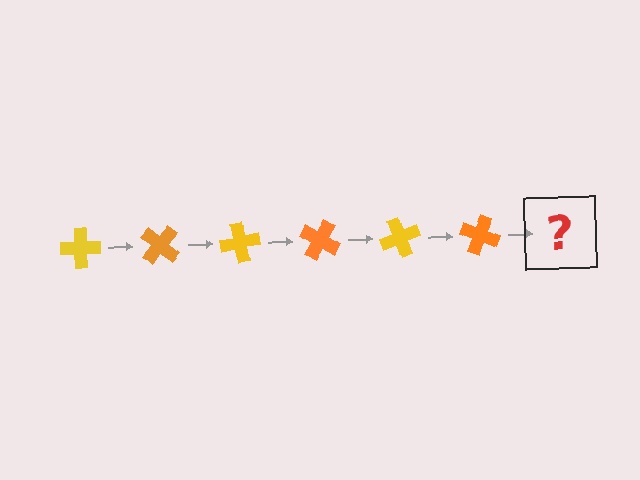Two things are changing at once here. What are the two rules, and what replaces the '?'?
The two rules are that it rotates 40 degrees each step and the color cycles through yellow and orange. The '?' should be a yellow cross, rotated 240 degrees from the start.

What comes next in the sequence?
The next element should be a yellow cross, rotated 240 degrees from the start.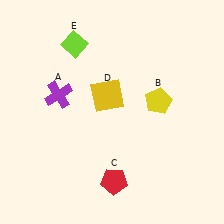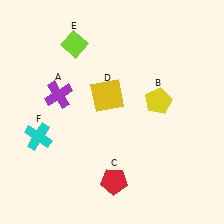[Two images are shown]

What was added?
A cyan cross (F) was added in Image 2.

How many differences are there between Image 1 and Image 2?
There is 1 difference between the two images.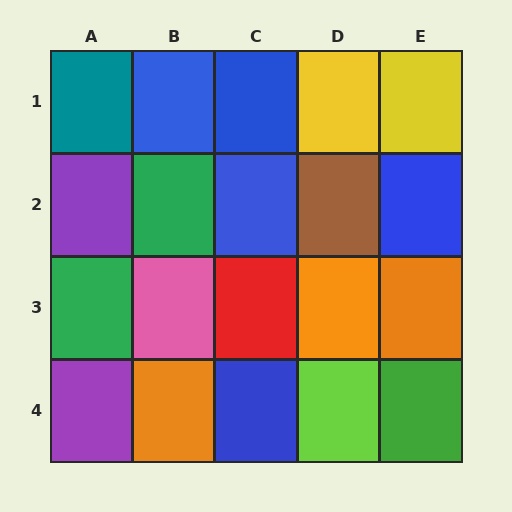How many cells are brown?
1 cell is brown.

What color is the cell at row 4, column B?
Orange.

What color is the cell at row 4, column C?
Blue.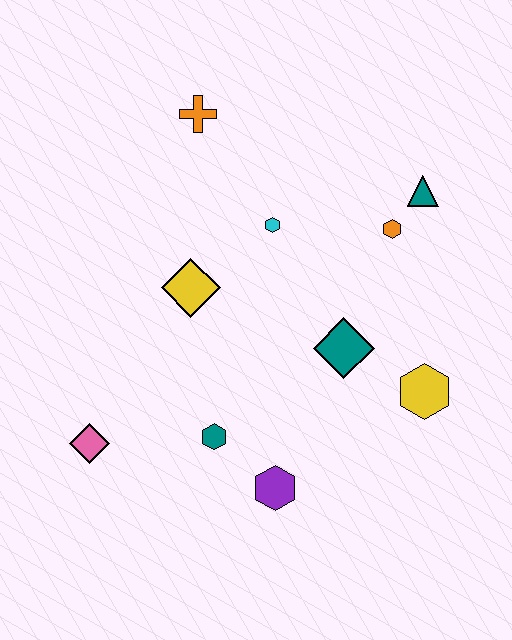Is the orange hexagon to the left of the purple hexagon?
No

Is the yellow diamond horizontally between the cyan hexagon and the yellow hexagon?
No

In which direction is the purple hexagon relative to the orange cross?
The purple hexagon is below the orange cross.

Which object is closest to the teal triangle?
The orange hexagon is closest to the teal triangle.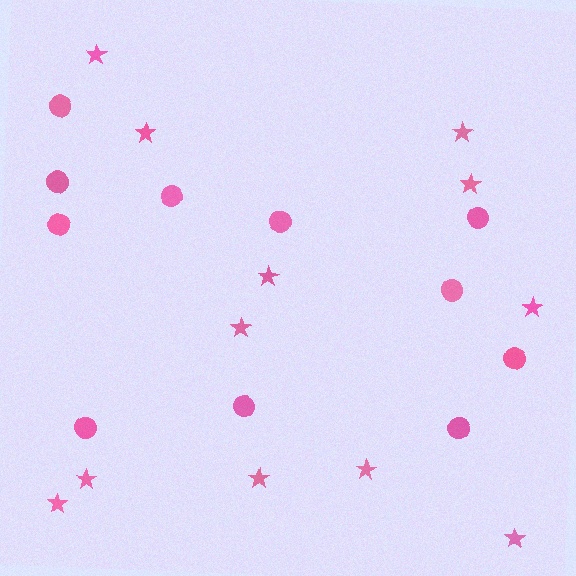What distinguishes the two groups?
There are 2 groups: one group of circles (11) and one group of stars (12).